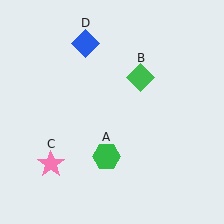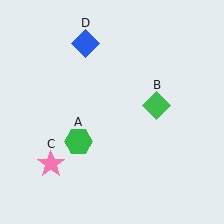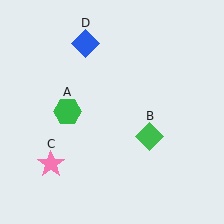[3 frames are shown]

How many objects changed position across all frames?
2 objects changed position: green hexagon (object A), green diamond (object B).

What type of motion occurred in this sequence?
The green hexagon (object A), green diamond (object B) rotated clockwise around the center of the scene.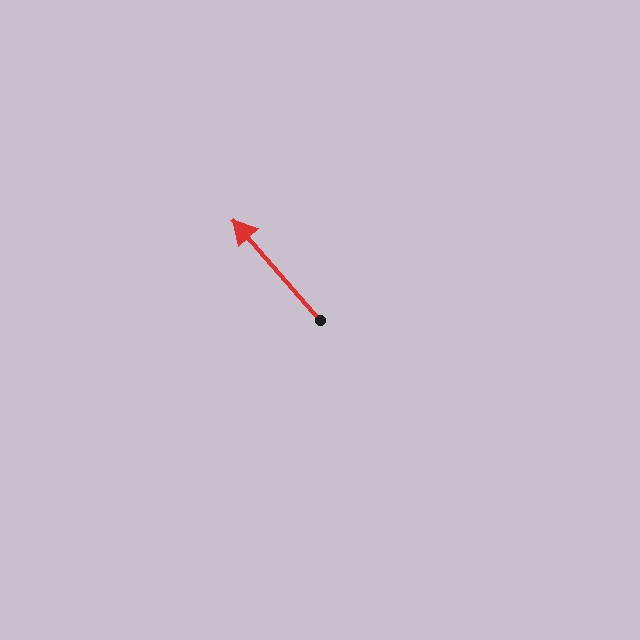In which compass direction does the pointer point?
Northwest.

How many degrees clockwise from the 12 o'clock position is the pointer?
Approximately 319 degrees.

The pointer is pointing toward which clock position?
Roughly 11 o'clock.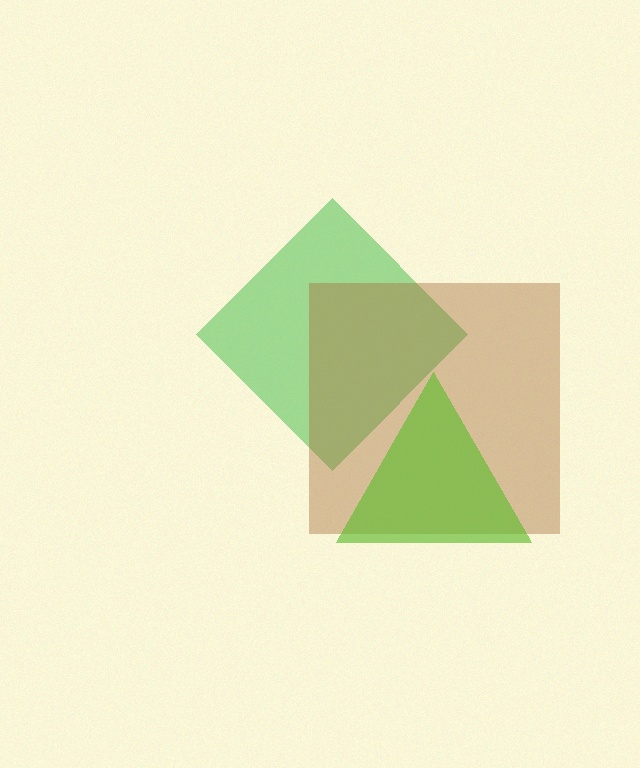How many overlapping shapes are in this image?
There are 3 overlapping shapes in the image.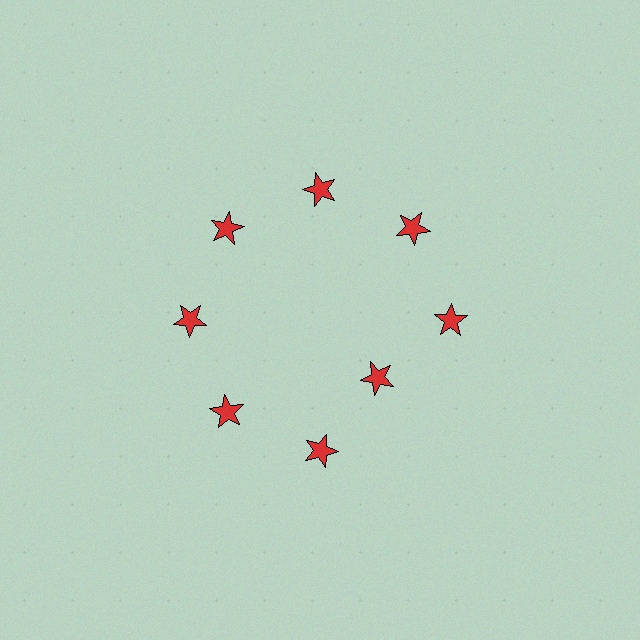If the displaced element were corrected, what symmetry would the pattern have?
It would have 8-fold rotational symmetry — the pattern would map onto itself every 45 degrees.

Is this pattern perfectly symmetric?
No. The 8 red stars are arranged in a ring, but one element near the 4 o'clock position is pulled inward toward the center, breaking the 8-fold rotational symmetry.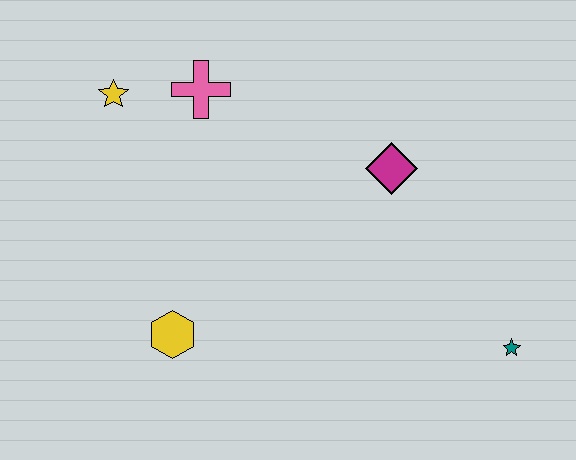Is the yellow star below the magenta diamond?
No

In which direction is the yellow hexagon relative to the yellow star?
The yellow hexagon is below the yellow star.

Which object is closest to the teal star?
The magenta diamond is closest to the teal star.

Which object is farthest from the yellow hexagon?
The teal star is farthest from the yellow hexagon.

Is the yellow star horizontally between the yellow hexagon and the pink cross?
No